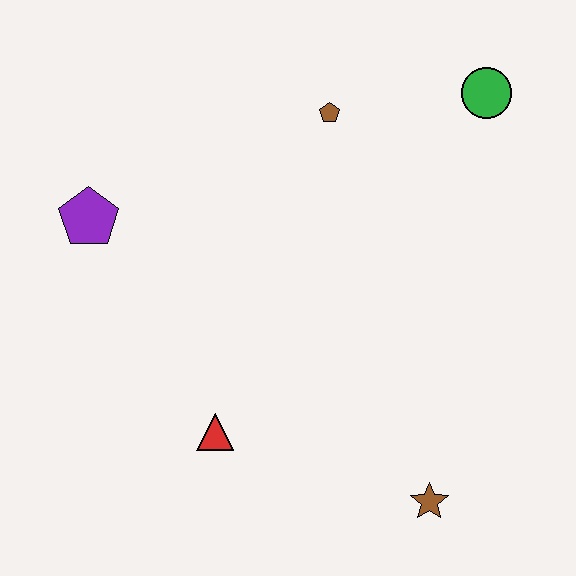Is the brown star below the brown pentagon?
Yes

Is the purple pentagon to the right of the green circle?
No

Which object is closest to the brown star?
The red triangle is closest to the brown star.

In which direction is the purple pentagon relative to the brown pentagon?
The purple pentagon is to the left of the brown pentagon.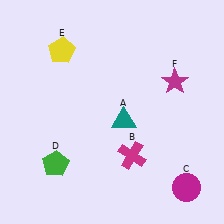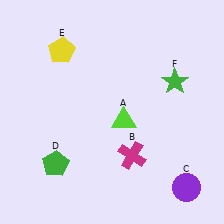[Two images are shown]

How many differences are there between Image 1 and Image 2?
There are 3 differences between the two images.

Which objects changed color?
A changed from teal to lime. C changed from magenta to purple. F changed from magenta to green.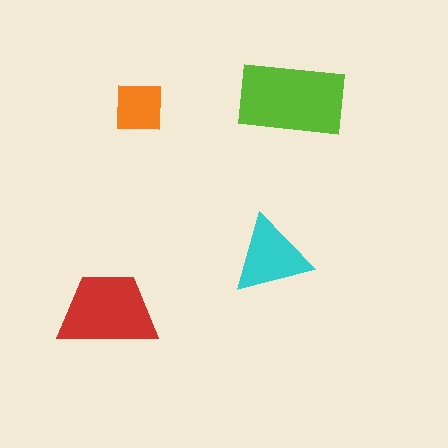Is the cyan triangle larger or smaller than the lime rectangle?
Smaller.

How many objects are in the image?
There are 4 objects in the image.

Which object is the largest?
The lime rectangle.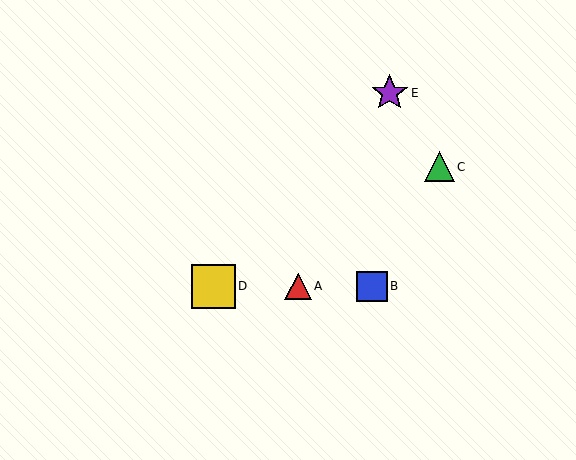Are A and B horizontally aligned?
Yes, both are at y≈286.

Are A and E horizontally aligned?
No, A is at y≈286 and E is at y≈93.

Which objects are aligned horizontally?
Objects A, B, D are aligned horizontally.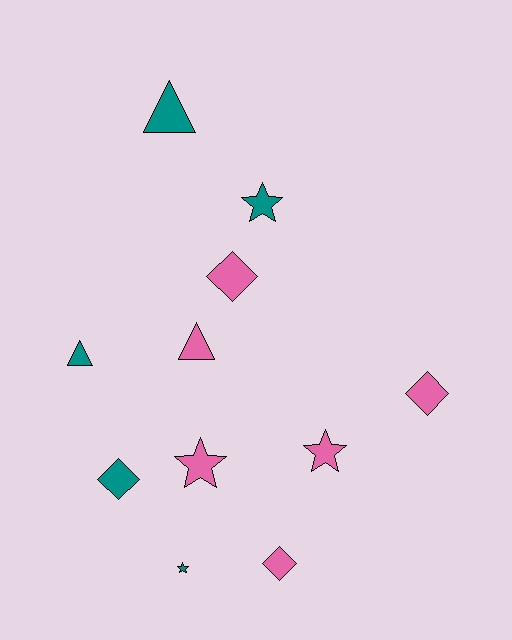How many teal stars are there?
There are 2 teal stars.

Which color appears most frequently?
Pink, with 6 objects.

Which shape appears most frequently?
Star, with 4 objects.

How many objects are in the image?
There are 11 objects.